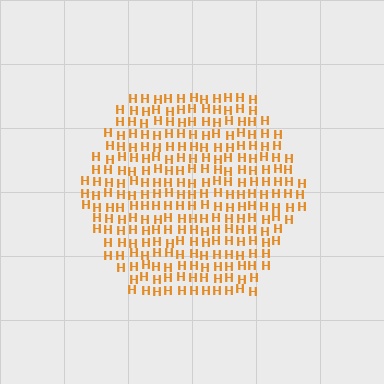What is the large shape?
The large shape is a hexagon.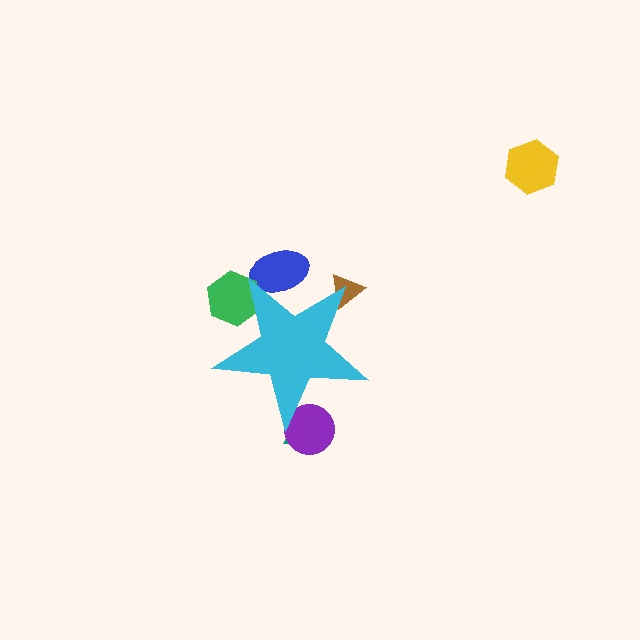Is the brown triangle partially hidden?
Yes, the brown triangle is partially hidden behind the cyan star.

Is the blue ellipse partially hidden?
Yes, the blue ellipse is partially hidden behind the cyan star.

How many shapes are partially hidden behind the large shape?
5 shapes are partially hidden.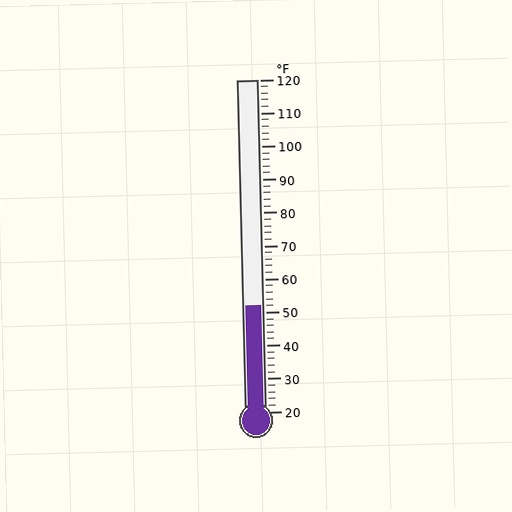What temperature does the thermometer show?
The thermometer shows approximately 52°F.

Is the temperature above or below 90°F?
The temperature is below 90°F.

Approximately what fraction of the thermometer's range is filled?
The thermometer is filled to approximately 30% of its range.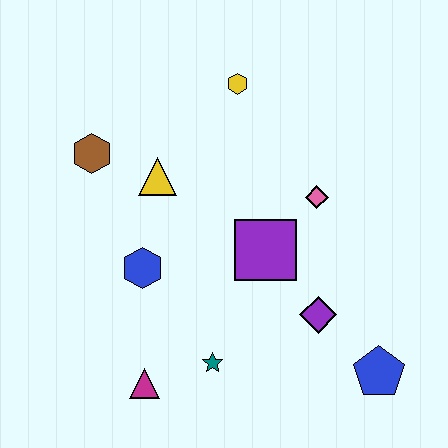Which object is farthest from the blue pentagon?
The brown hexagon is farthest from the blue pentagon.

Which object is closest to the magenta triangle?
The teal star is closest to the magenta triangle.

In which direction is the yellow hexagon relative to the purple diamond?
The yellow hexagon is above the purple diamond.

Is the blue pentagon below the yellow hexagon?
Yes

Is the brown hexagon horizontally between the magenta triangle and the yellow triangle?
No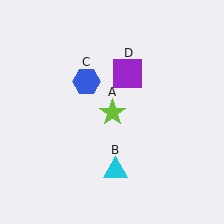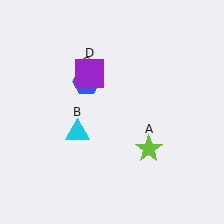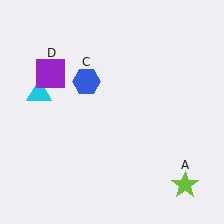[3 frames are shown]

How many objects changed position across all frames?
3 objects changed position: lime star (object A), cyan triangle (object B), purple square (object D).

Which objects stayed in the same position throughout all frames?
Blue hexagon (object C) remained stationary.